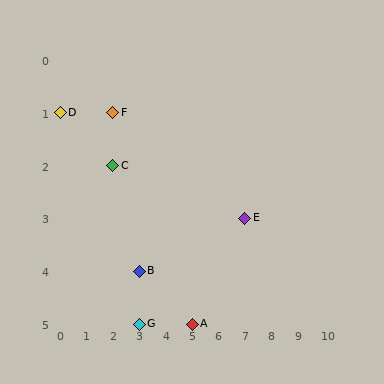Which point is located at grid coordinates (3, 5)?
Point G is at (3, 5).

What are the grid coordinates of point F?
Point F is at grid coordinates (2, 1).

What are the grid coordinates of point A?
Point A is at grid coordinates (5, 5).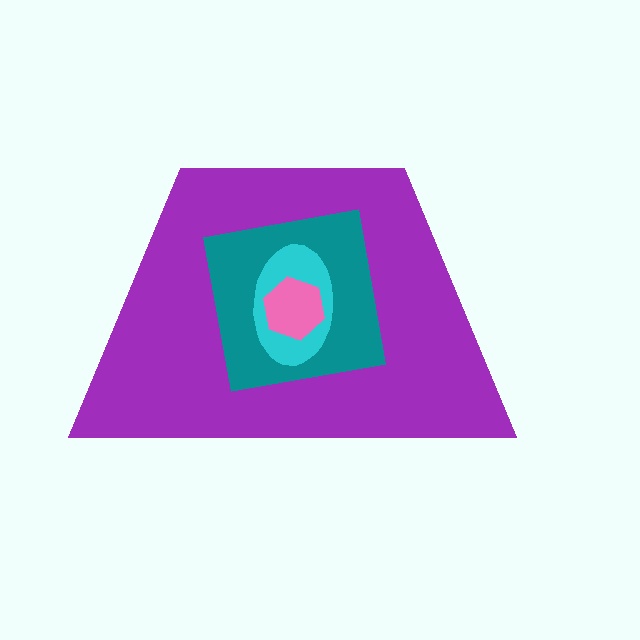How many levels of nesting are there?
4.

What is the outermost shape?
The purple trapezoid.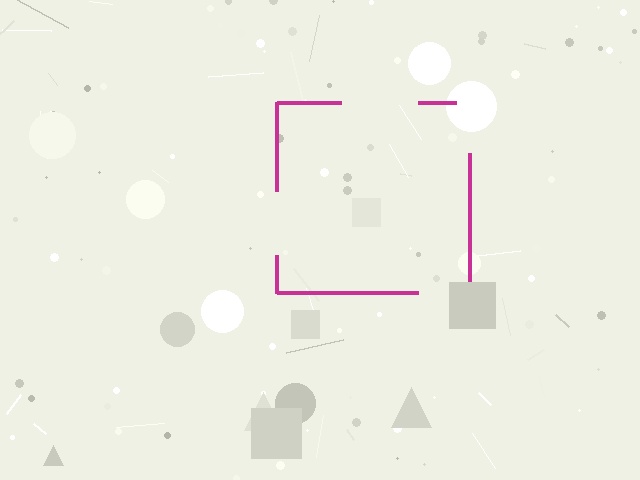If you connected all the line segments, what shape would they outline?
They would outline a square.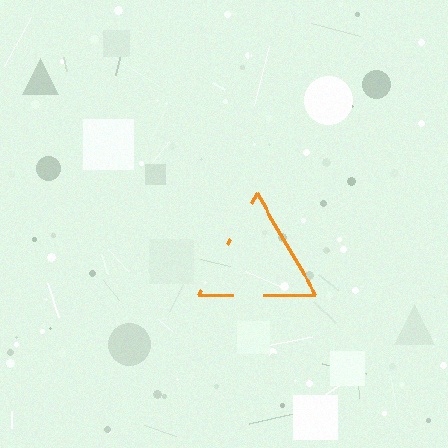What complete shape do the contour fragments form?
The contour fragments form a triangle.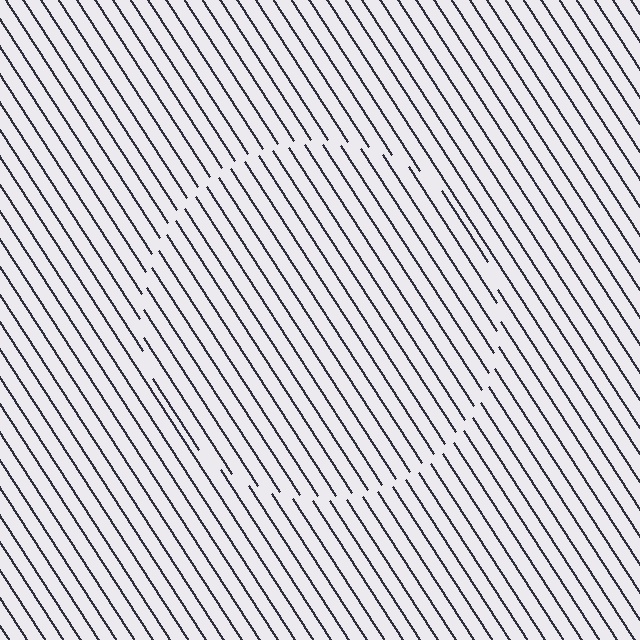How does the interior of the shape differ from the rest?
The interior of the shape contains the same grating, shifted by half a period — the contour is defined by the phase discontinuity where line-ends from the inner and outer gratings abut.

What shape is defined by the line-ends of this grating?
An illusory circle. The interior of the shape contains the same grating, shifted by half a period — the contour is defined by the phase discontinuity where line-ends from the inner and outer gratings abut.